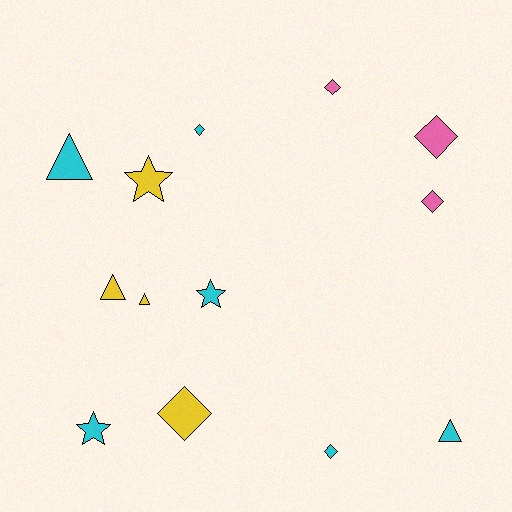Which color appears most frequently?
Cyan, with 6 objects.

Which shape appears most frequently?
Diamond, with 6 objects.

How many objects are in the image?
There are 13 objects.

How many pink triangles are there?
There are no pink triangles.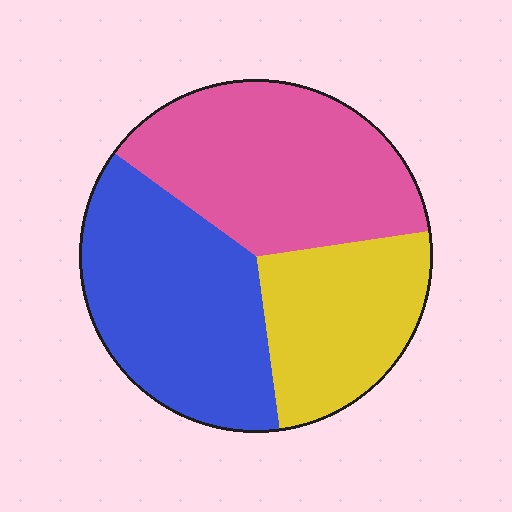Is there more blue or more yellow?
Blue.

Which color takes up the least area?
Yellow, at roughly 25%.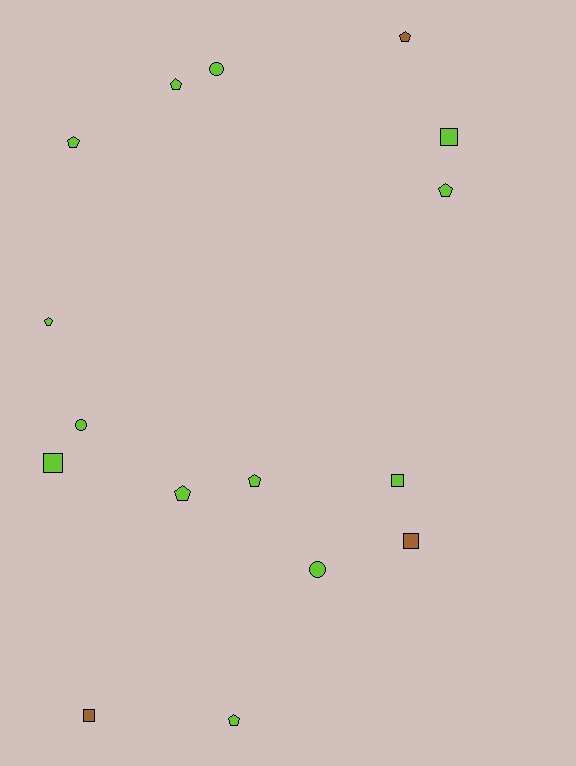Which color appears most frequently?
Lime, with 13 objects.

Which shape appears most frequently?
Pentagon, with 8 objects.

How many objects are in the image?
There are 16 objects.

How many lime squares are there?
There are 3 lime squares.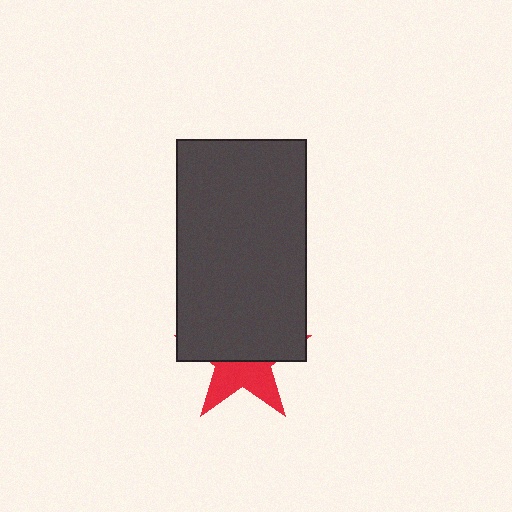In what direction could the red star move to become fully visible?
The red star could move down. That would shift it out from behind the dark gray rectangle entirely.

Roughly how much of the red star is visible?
A small part of it is visible (roughly 42%).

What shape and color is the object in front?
The object in front is a dark gray rectangle.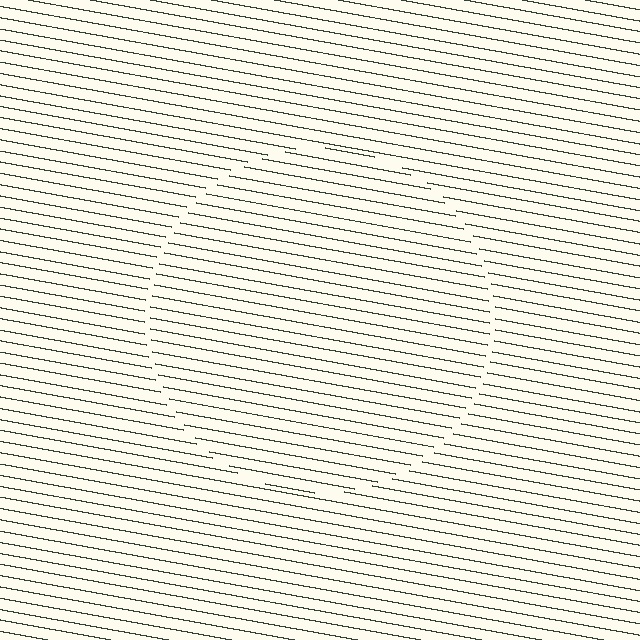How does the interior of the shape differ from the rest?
The interior of the shape contains the same grating, shifted by half a period — the contour is defined by the phase discontinuity where line-ends from the inner and outer gratings abut.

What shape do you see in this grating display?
An illusory circle. The interior of the shape contains the same grating, shifted by half a period — the contour is defined by the phase discontinuity where line-ends from the inner and outer gratings abut.